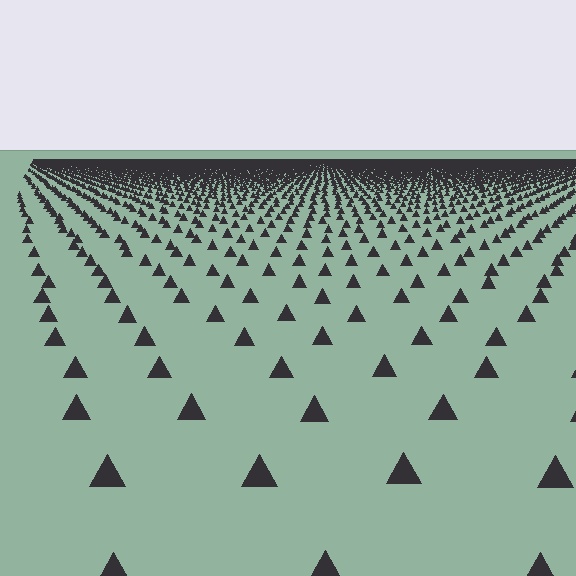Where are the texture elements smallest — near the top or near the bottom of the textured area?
Near the top.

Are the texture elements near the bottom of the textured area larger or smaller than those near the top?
Larger. Near the bottom, elements are closer to the viewer and appear at a bigger on-screen size.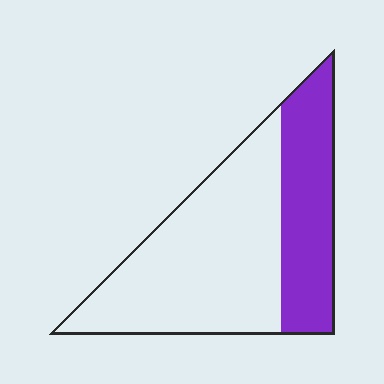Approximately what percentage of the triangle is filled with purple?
Approximately 35%.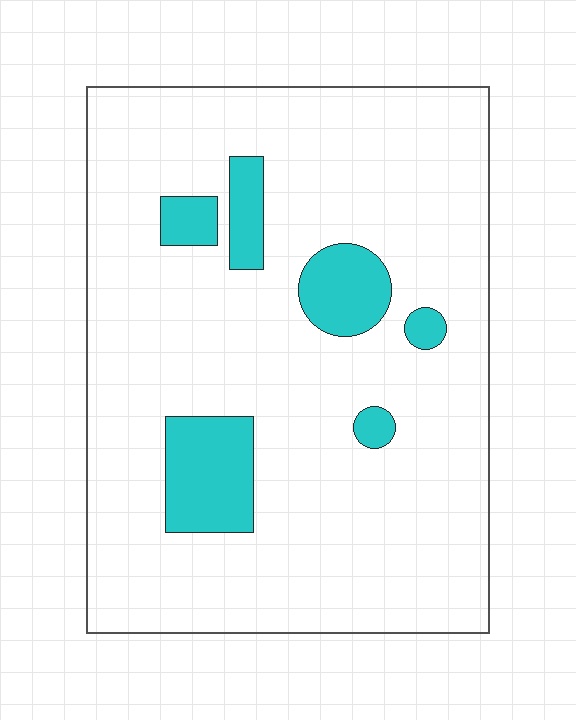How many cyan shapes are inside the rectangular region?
6.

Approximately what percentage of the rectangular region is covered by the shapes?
Approximately 10%.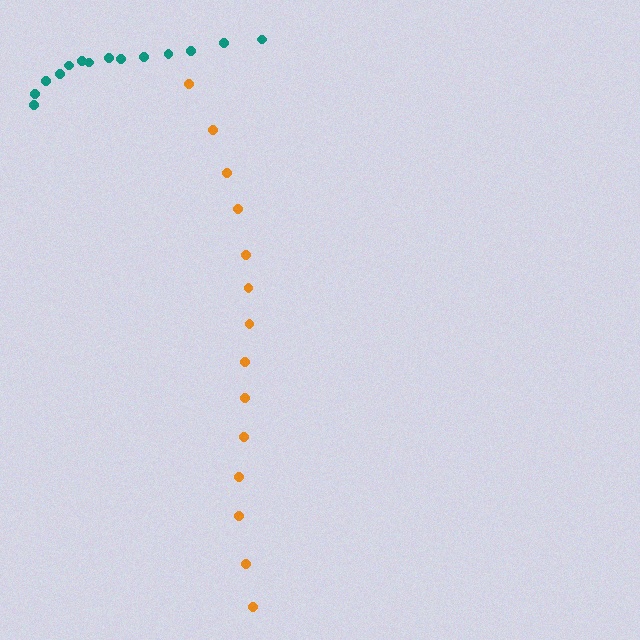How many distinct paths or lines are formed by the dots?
There are 2 distinct paths.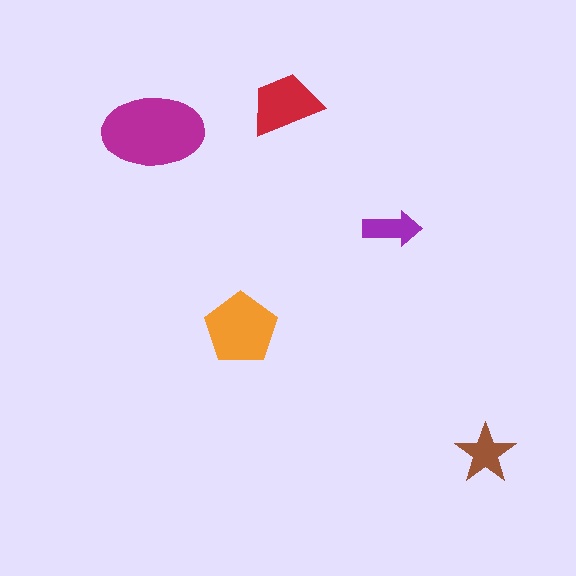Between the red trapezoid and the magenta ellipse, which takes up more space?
The magenta ellipse.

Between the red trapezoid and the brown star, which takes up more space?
The red trapezoid.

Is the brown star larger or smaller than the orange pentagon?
Smaller.